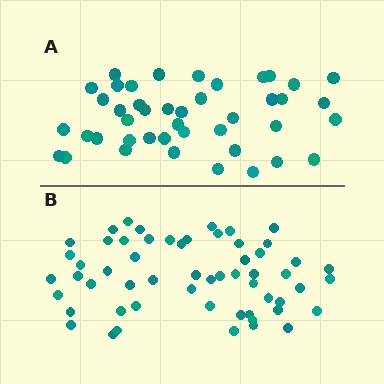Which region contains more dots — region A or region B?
Region B (the bottom region) has more dots.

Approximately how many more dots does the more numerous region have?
Region B has approximately 15 more dots than region A.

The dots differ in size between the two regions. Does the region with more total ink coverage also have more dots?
No. Region A has more total ink coverage because its dots are larger, but region B actually contains more individual dots. Total area can be misleading — the number of items is what matters here.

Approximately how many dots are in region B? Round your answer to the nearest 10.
About 60 dots. (The exact count is 57, which rounds to 60.)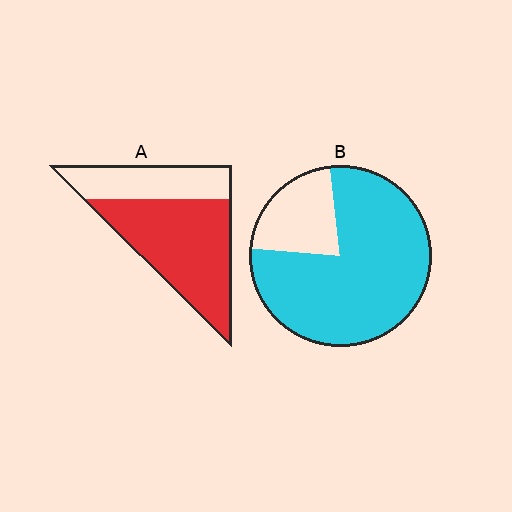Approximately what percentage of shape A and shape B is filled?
A is approximately 65% and B is approximately 80%.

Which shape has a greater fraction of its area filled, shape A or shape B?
Shape B.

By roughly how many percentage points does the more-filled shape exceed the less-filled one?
By roughly 10 percentage points (B over A).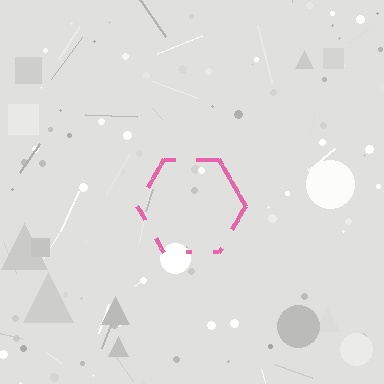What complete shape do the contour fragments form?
The contour fragments form a hexagon.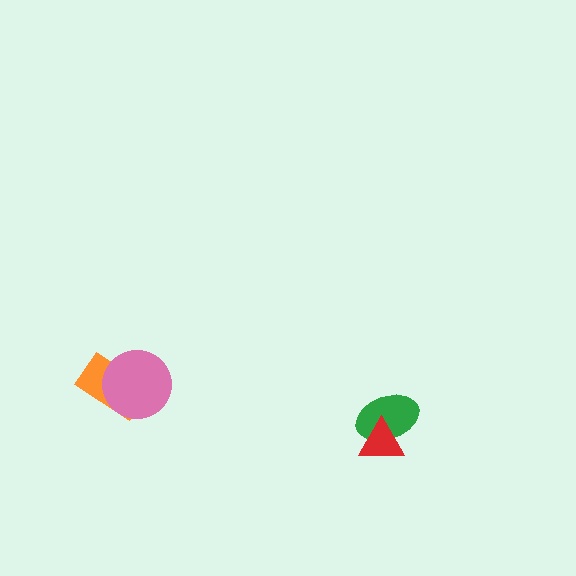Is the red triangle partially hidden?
No, no other shape covers it.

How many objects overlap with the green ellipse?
1 object overlaps with the green ellipse.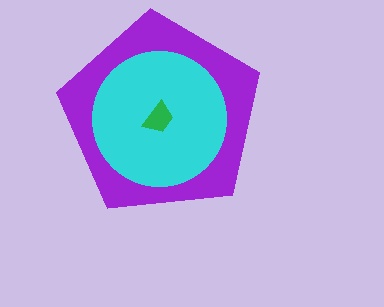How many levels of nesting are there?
3.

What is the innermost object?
The green trapezoid.